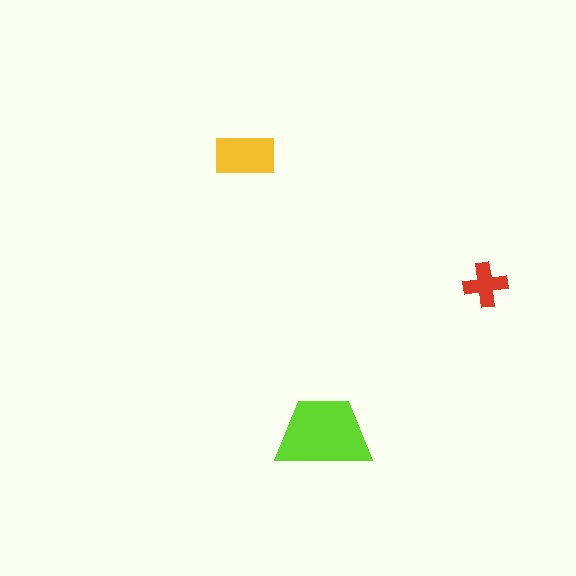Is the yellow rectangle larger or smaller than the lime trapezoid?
Smaller.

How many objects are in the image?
There are 3 objects in the image.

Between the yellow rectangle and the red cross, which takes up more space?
The yellow rectangle.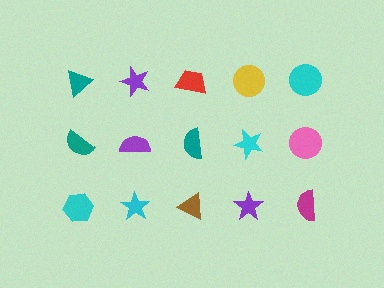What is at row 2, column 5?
A pink circle.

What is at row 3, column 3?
A brown triangle.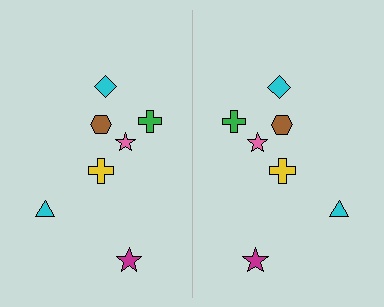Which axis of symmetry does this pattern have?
The pattern has a vertical axis of symmetry running through the center of the image.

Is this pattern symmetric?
Yes, this pattern has bilateral (reflection) symmetry.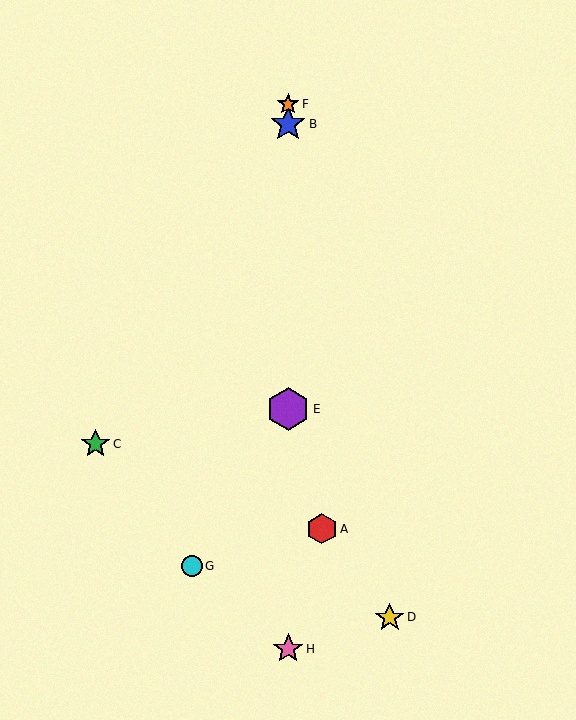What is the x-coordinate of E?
Object E is at x≈288.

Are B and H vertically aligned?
Yes, both are at x≈288.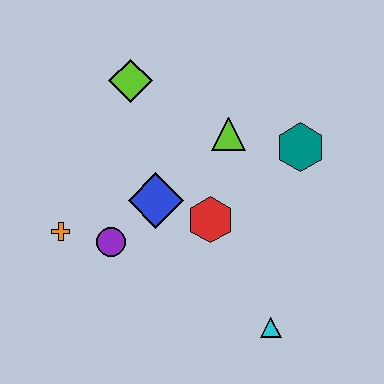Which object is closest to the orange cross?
The purple circle is closest to the orange cross.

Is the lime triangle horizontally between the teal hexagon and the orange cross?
Yes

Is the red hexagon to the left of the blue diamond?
No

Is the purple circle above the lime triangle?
No